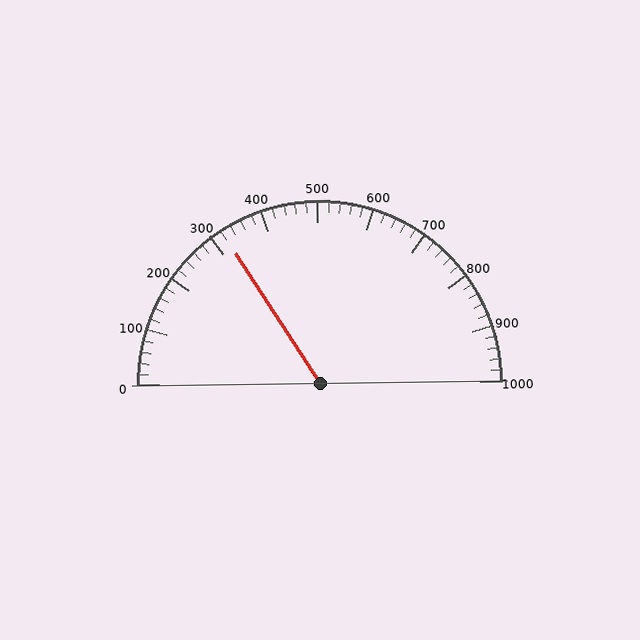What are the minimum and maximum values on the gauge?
The gauge ranges from 0 to 1000.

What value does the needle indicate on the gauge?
The needle indicates approximately 320.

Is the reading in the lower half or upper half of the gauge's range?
The reading is in the lower half of the range (0 to 1000).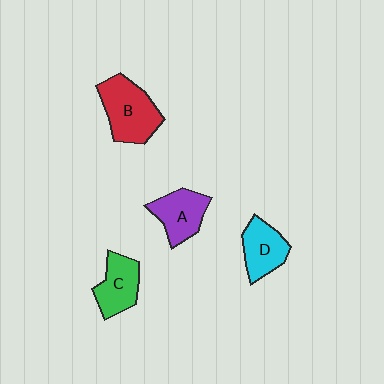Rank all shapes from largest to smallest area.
From largest to smallest: B (red), A (purple), C (green), D (cyan).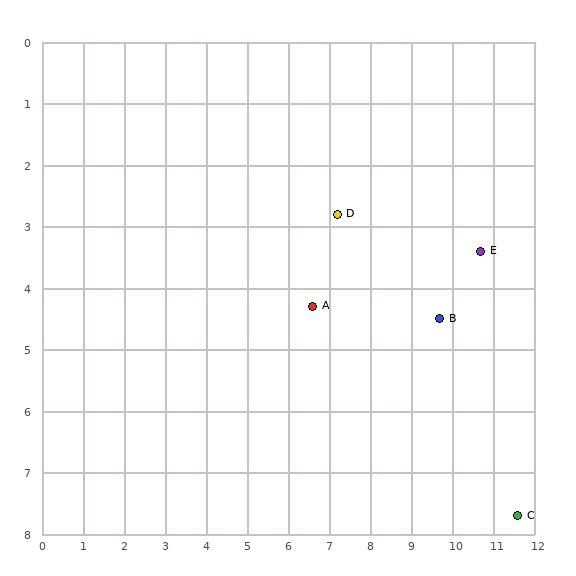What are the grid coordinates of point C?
Point C is at approximately (11.6, 7.7).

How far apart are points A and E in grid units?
Points A and E are about 4.2 grid units apart.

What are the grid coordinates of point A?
Point A is at approximately (6.6, 4.3).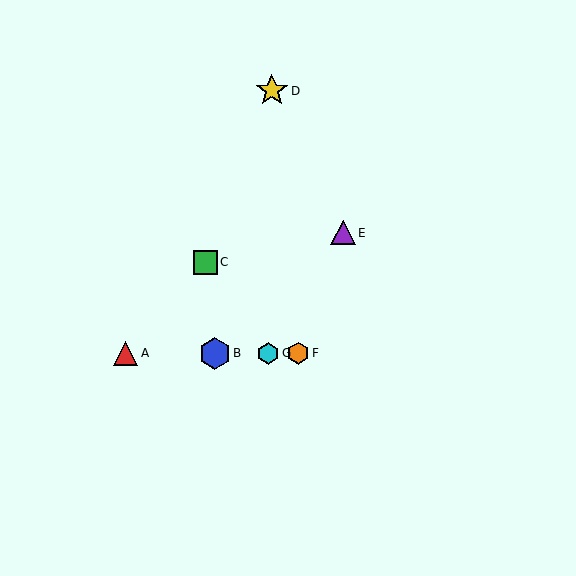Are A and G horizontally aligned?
Yes, both are at y≈353.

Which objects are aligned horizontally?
Objects A, B, F, G are aligned horizontally.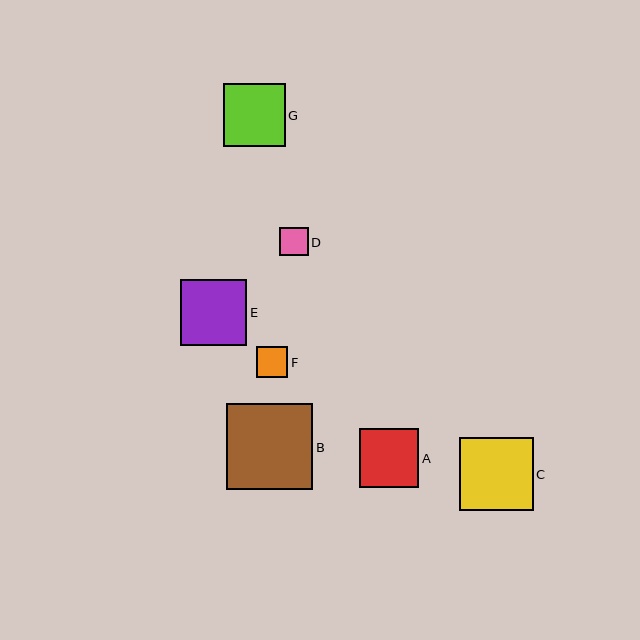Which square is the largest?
Square B is the largest with a size of approximately 86 pixels.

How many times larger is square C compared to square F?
Square C is approximately 2.4 times the size of square F.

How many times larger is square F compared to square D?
Square F is approximately 1.1 times the size of square D.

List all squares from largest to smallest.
From largest to smallest: B, C, E, G, A, F, D.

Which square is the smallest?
Square D is the smallest with a size of approximately 28 pixels.